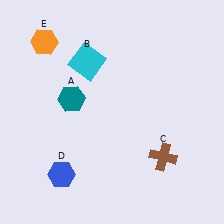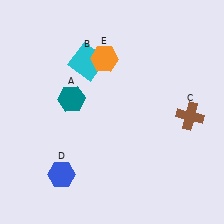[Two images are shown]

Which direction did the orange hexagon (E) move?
The orange hexagon (E) moved right.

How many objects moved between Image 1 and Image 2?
2 objects moved between the two images.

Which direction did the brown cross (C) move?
The brown cross (C) moved up.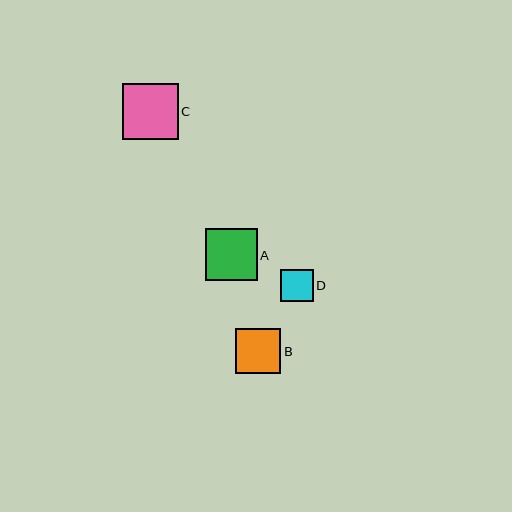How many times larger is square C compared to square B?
Square C is approximately 1.2 times the size of square B.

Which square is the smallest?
Square D is the smallest with a size of approximately 32 pixels.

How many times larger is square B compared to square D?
Square B is approximately 1.4 times the size of square D.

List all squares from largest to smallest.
From largest to smallest: C, A, B, D.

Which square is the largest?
Square C is the largest with a size of approximately 56 pixels.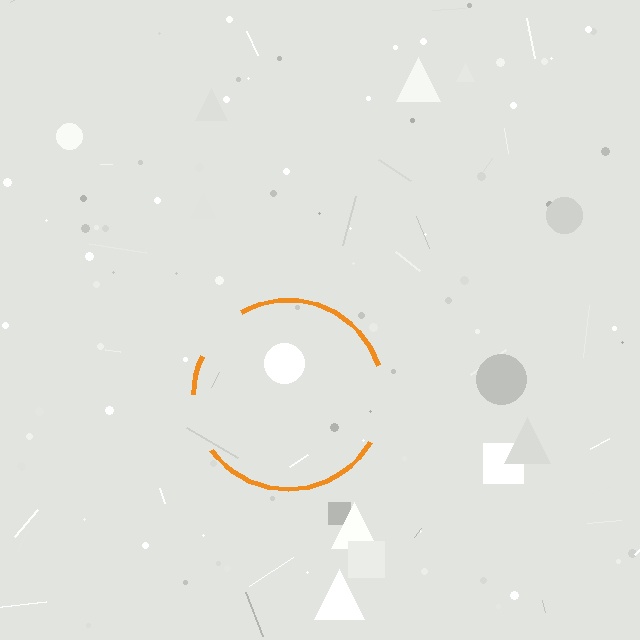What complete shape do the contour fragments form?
The contour fragments form a circle.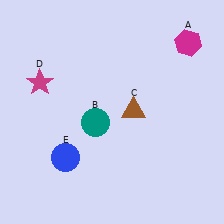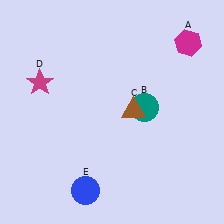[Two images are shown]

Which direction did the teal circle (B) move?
The teal circle (B) moved right.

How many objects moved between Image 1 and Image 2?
2 objects moved between the two images.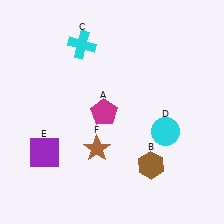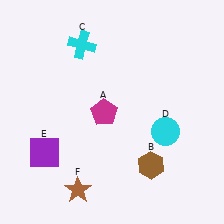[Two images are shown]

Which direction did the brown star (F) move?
The brown star (F) moved down.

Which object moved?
The brown star (F) moved down.